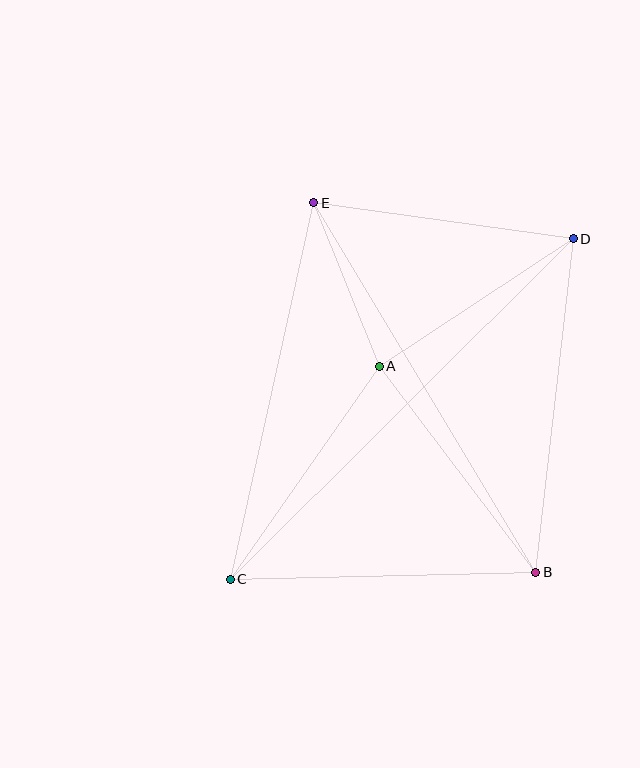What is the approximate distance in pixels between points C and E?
The distance between C and E is approximately 386 pixels.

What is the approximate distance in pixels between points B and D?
The distance between B and D is approximately 336 pixels.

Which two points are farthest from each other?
Points C and D are farthest from each other.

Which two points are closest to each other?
Points A and E are closest to each other.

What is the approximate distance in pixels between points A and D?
The distance between A and D is approximately 232 pixels.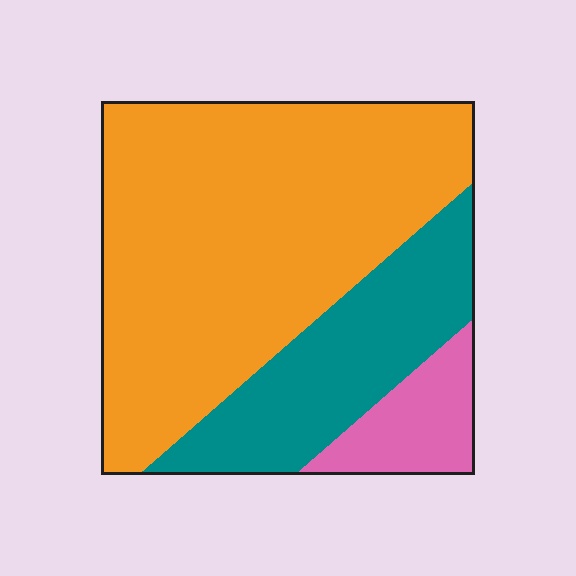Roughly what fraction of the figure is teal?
Teal covers about 25% of the figure.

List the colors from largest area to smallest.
From largest to smallest: orange, teal, pink.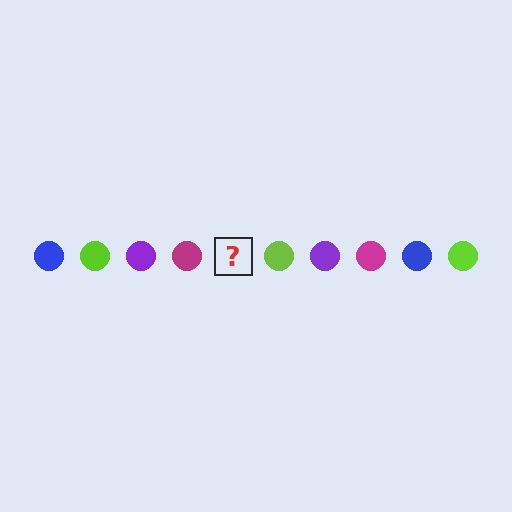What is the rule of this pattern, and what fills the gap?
The rule is that the pattern cycles through blue, lime, purple, magenta circles. The gap should be filled with a blue circle.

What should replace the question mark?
The question mark should be replaced with a blue circle.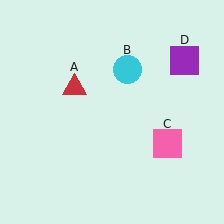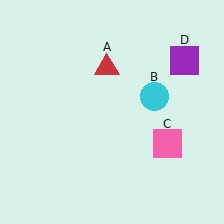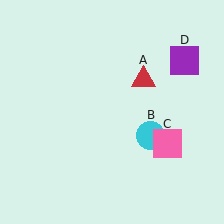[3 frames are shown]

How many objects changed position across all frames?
2 objects changed position: red triangle (object A), cyan circle (object B).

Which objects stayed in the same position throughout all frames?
Pink square (object C) and purple square (object D) remained stationary.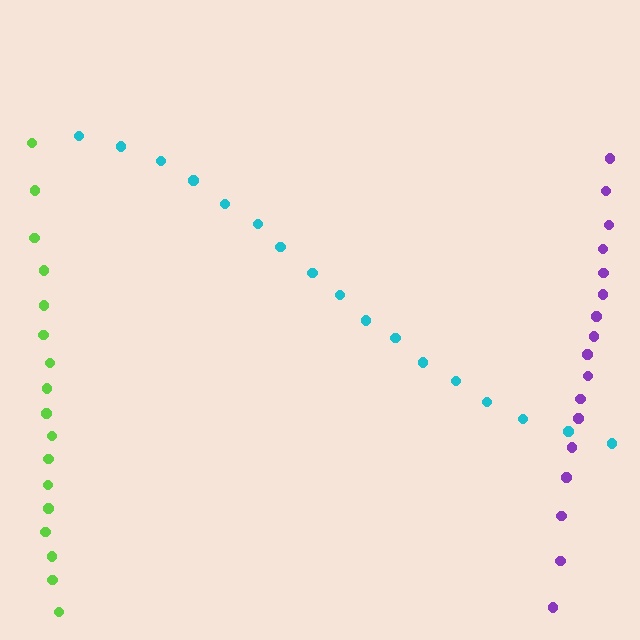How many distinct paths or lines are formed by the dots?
There are 3 distinct paths.